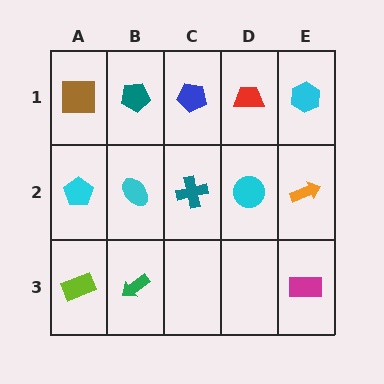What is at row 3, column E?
A magenta rectangle.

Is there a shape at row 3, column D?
No, that cell is empty.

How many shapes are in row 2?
5 shapes.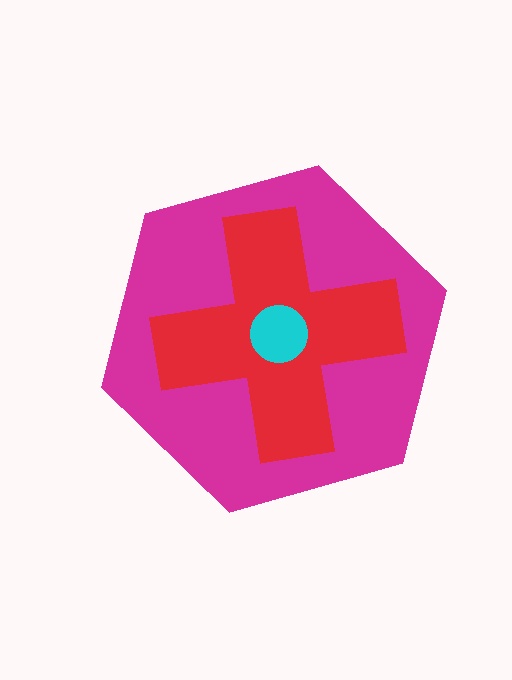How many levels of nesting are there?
3.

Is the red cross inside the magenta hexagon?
Yes.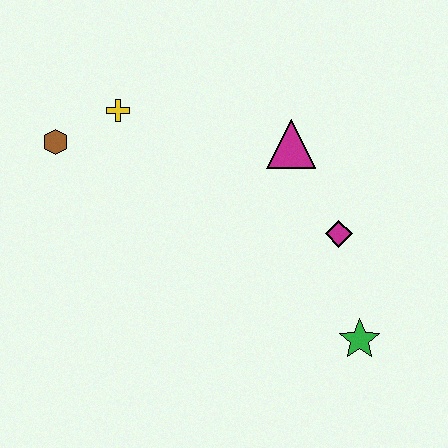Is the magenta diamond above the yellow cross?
No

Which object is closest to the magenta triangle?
The magenta diamond is closest to the magenta triangle.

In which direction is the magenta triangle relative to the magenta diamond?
The magenta triangle is above the magenta diamond.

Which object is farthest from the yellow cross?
The green star is farthest from the yellow cross.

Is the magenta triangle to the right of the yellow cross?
Yes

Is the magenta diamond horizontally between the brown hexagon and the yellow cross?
No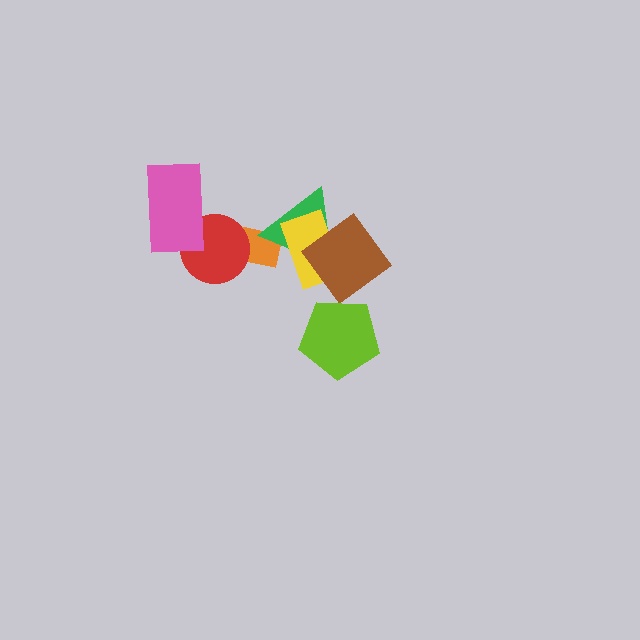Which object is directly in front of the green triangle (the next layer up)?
The yellow rectangle is directly in front of the green triangle.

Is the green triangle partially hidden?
Yes, it is partially covered by another shape.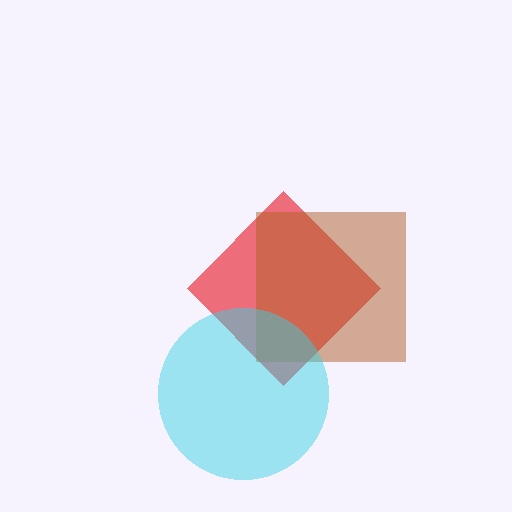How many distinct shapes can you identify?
There are 3 distinct shapes: a red diamond, a brown square, a cyan circle.